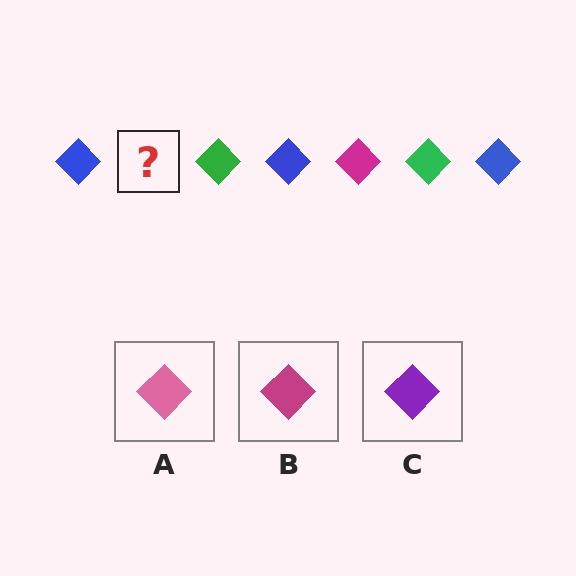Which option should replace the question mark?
Option B.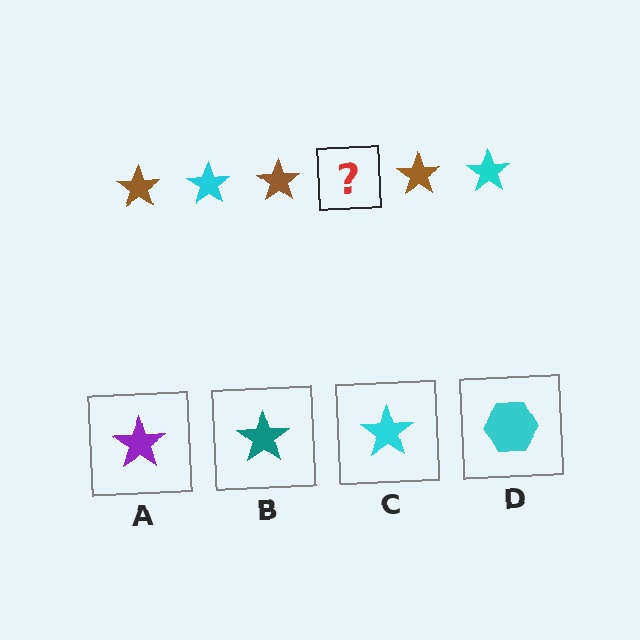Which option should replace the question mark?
Option C.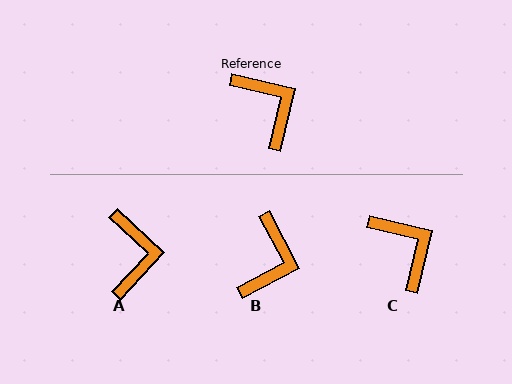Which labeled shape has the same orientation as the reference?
C.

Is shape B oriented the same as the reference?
No, it is off by about 49 degrees.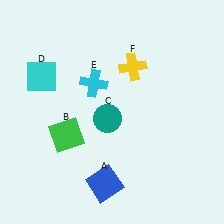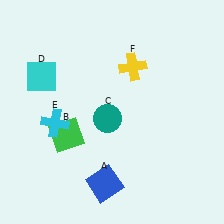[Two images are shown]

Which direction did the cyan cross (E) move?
The cyan cross (E) moved down.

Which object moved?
The cyan cross (E) moved down.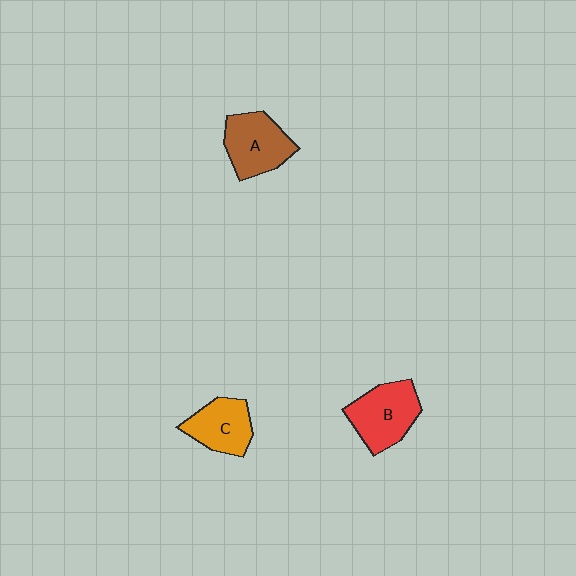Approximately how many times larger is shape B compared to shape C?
Approximately 1.2 times.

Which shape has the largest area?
Shape B (red).